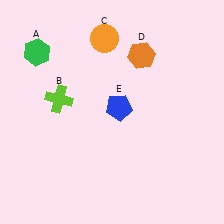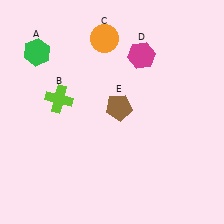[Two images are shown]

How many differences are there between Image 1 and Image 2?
There are 2 differences between the two images.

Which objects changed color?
D changed from orange to magenta. E changed from blue to brown.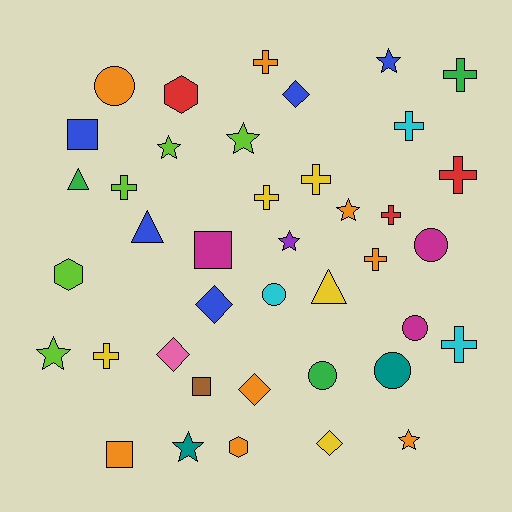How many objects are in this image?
There are 40 objects.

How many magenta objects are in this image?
There are 3 magenta objects.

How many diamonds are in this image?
There are 5 diamonds.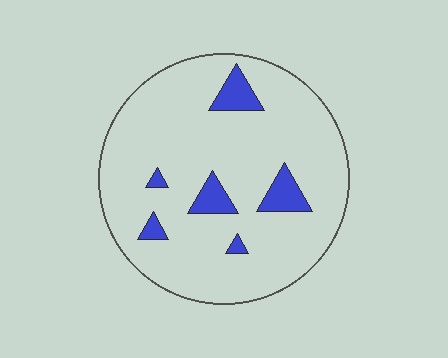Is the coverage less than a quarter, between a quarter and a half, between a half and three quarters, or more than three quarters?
Less than a quarter.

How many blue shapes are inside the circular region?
6.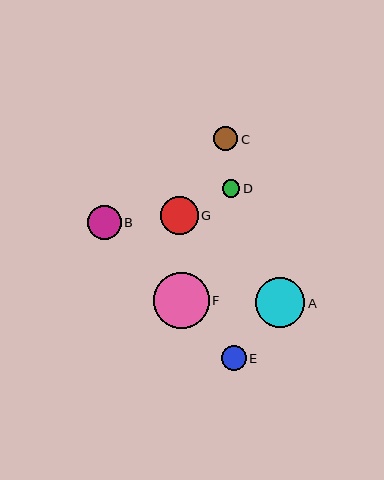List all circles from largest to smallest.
From largest to smallest: F, A, G, B, E, C, D.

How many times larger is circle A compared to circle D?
Circle A is approximately 2.8 times the size of circle D.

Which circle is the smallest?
Circle D is the smallest with a size of approximately 18 pixels.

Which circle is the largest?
Circle F is the largest with a size of approximately 56 pixels.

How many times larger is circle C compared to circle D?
Circle C is approximately 1.3 times the size of circle D.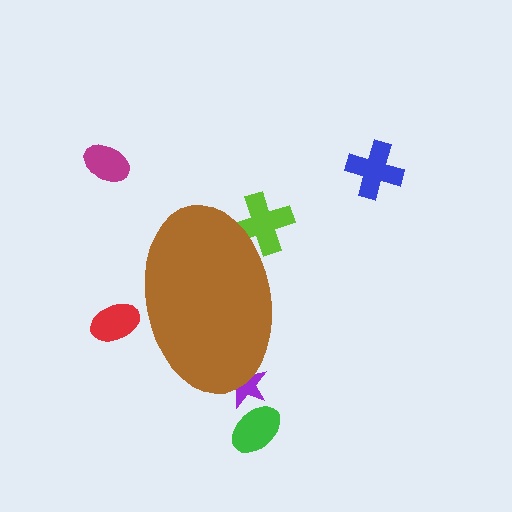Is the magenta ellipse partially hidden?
No, the magenta ellipse is fully visible.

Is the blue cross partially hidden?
No, the blue cross is fully visible.